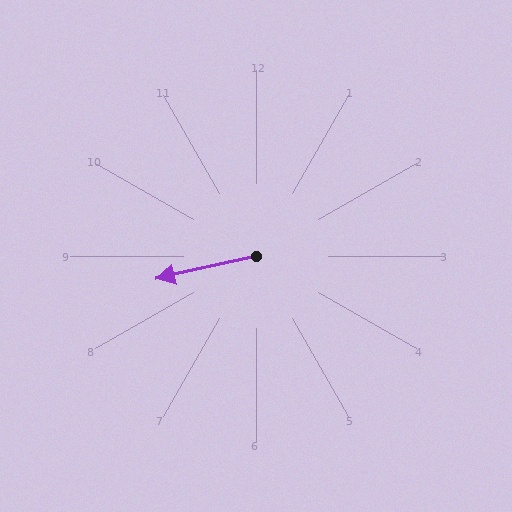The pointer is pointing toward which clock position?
Roughly 9 o'clock.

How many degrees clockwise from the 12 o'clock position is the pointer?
Approximately 257 degrees.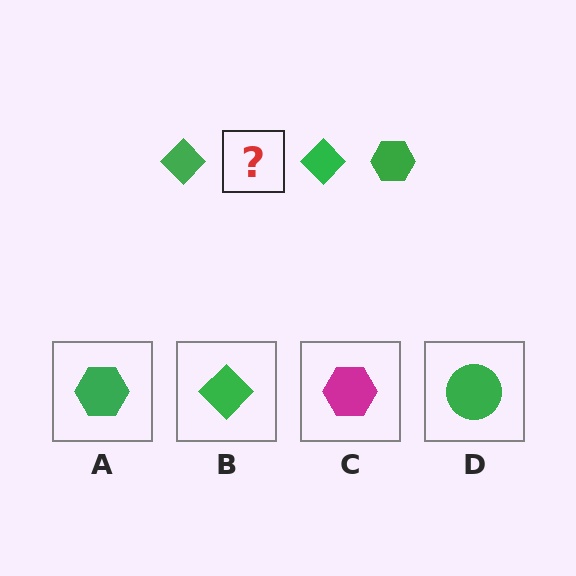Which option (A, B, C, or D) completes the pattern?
A.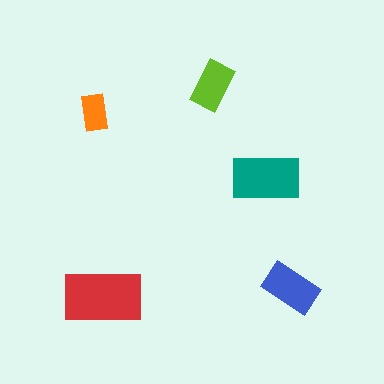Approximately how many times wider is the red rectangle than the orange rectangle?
About 2 times wider.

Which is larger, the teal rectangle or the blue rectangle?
The teal one.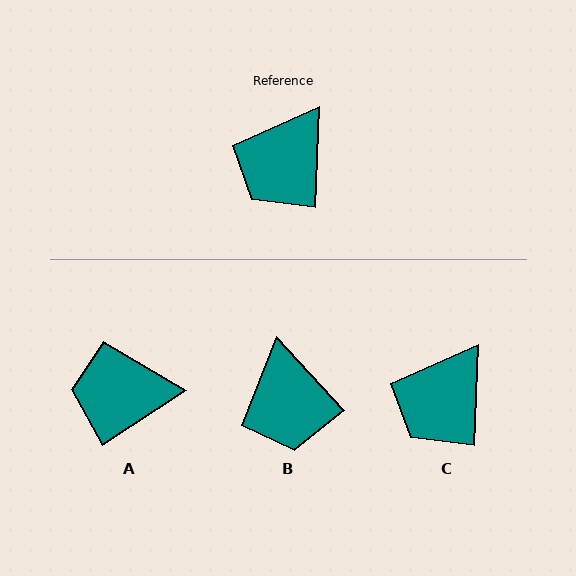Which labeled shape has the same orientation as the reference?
C.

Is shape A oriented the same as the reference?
No, it is off by about 54 degrees.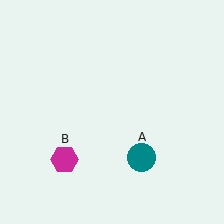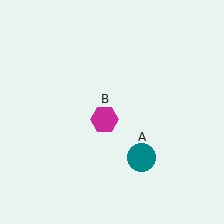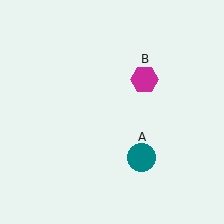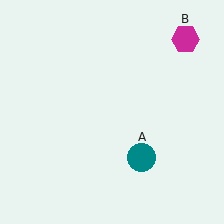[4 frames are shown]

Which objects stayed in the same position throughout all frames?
Teal circle (object A) remained stationary.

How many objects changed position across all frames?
1 object changed position: magenta hexagon (object B).